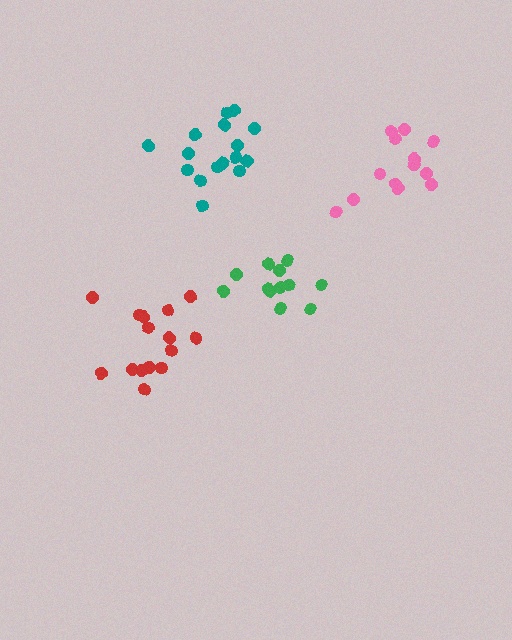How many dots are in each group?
Group 1: 12 dots, Group 2: 15 dots, Group 3: 16 dots, Group 4: 13 dots (56 total).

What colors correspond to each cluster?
The clusters are colored: green, red, teal, pink.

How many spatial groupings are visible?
There are 4 spatial groupings.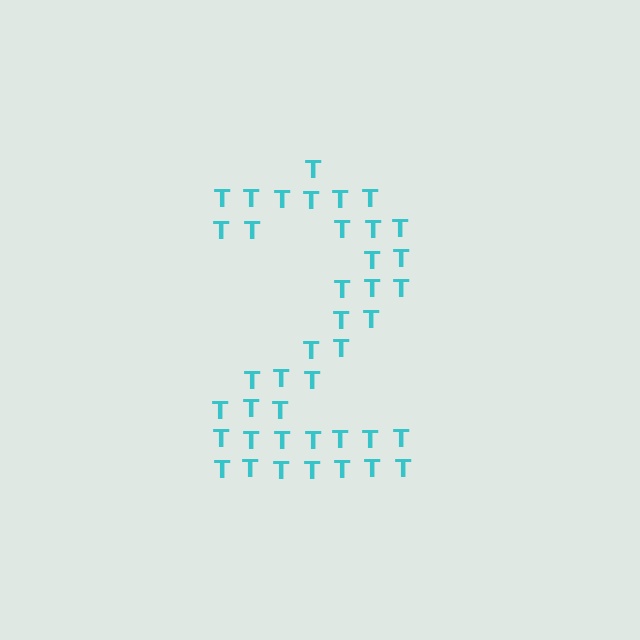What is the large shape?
The large shape is the digit 2.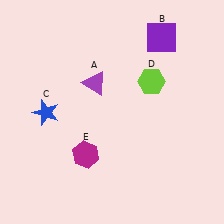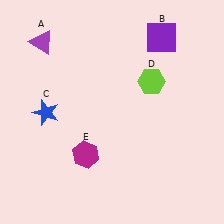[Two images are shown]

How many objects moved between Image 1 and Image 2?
1 object moved between the two images.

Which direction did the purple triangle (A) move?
The purple triangle (A) moved left.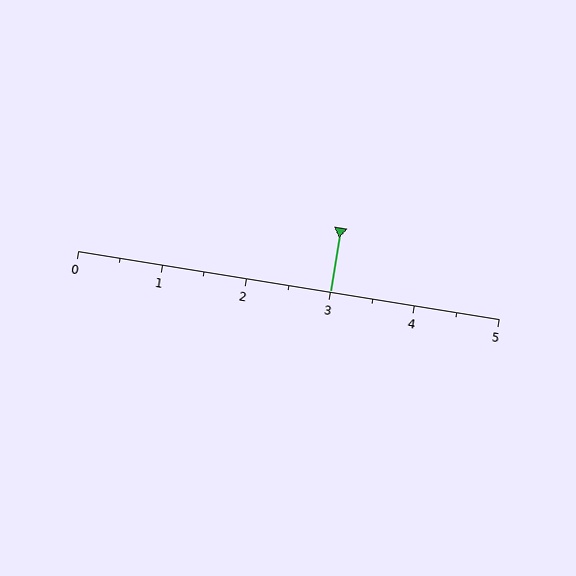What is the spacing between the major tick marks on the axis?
The major ticks are spaced 1 apart.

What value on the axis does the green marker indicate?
The marker indicates approximately 3.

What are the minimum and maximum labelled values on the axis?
The axis runs from 0 to 5.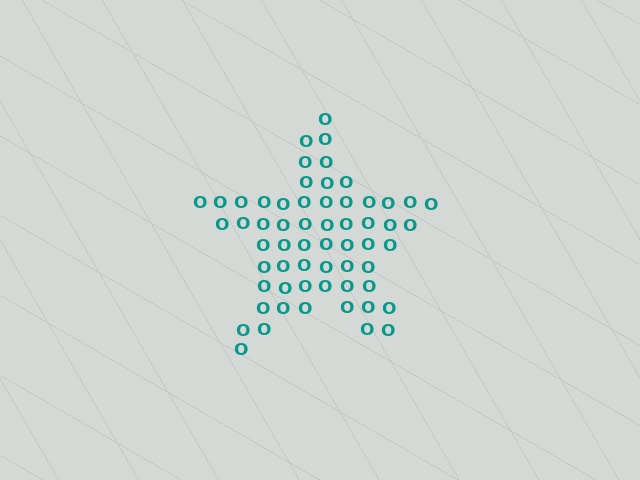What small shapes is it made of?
It is made of small letter O's.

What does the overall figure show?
The overall figure shows a star.